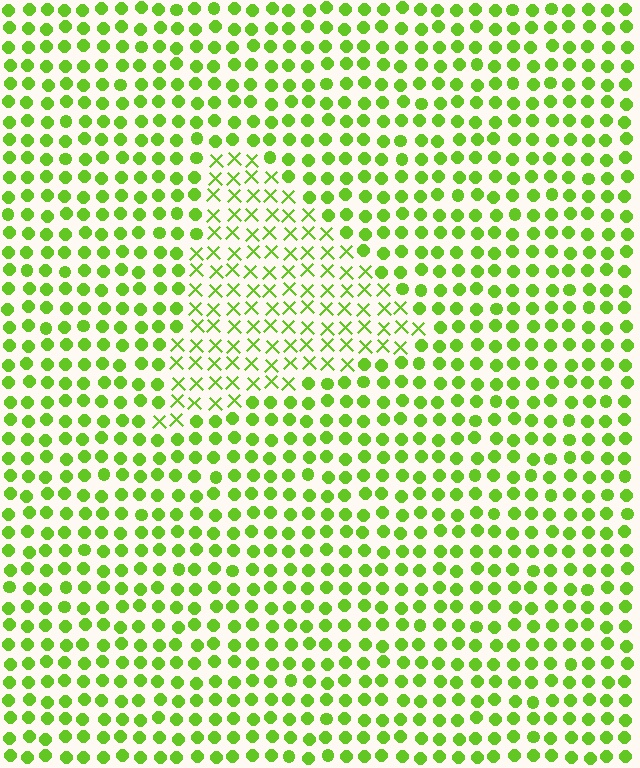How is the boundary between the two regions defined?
The boundary is defined by a change in element shape: X marks inside vs. circles outside. All elements share the same color and spacing.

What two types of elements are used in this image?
The image uses X marks inside the triangle region and circles outside it.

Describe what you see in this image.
The image is filled with small lime elements arranged in a uniform grid. A triangle-shaped region contains X marks, while the surrounding area contains circles. The boundary is defined purely by the change in element shape.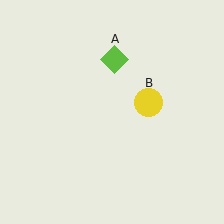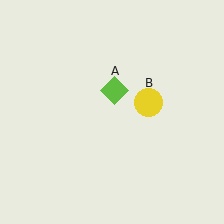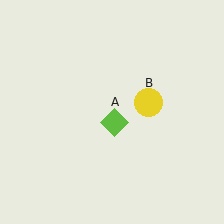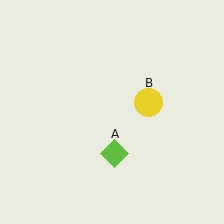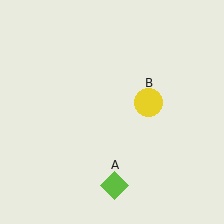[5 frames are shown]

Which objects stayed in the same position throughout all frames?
Yellow circle (object B) remained stationary.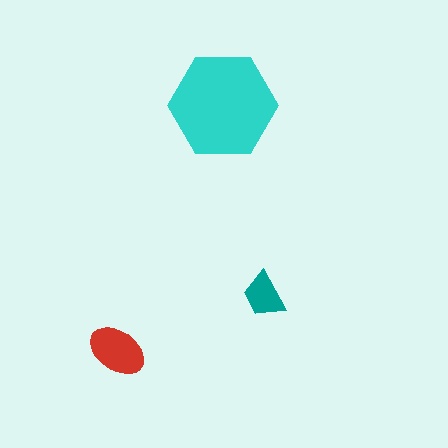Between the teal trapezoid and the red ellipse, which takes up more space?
The red ellipse.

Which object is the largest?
The cyan hexagon.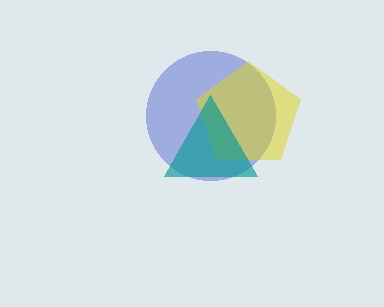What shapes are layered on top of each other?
The layered shapes are: a blue circle, a yellow pentagon, a teal triangle.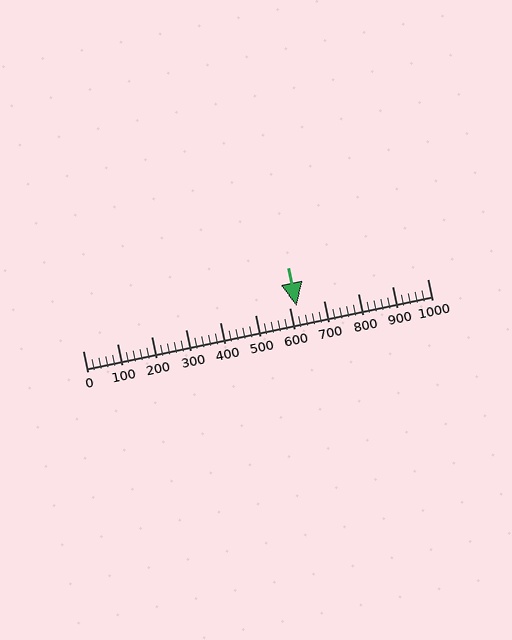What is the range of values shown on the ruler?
The ruler shows values from 0 to 1000.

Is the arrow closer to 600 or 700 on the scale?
The arrow is closer to 600.